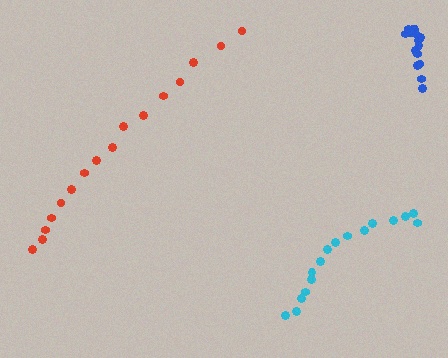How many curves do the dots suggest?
There are 3 distinct paths.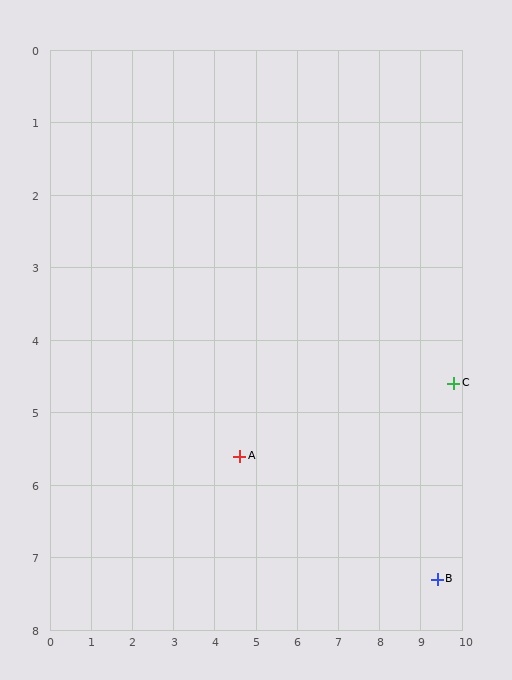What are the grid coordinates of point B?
Point B is at approximately (9.4, 7.3).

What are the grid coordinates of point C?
Point C is at approximately (9.8, 4.6).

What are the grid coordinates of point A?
Point A is at approximately (4.6, 5.6).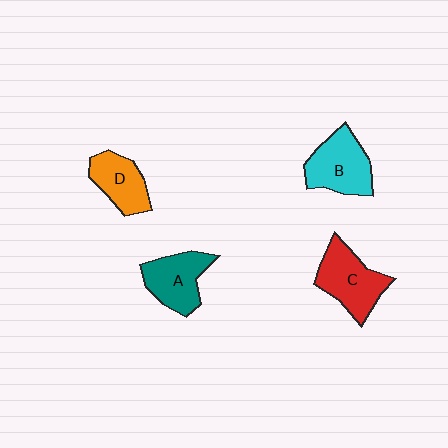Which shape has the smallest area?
Shape D (orange).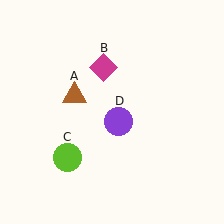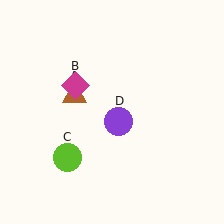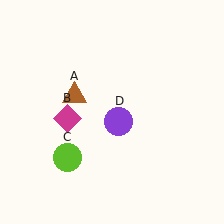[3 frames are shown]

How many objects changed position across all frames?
1 object changed position: magenta diamond (object B).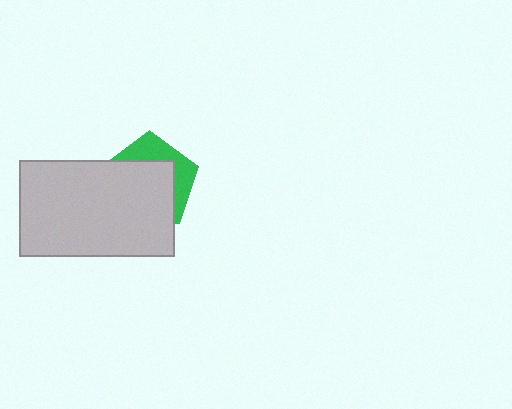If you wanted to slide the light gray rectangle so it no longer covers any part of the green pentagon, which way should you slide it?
Slide it toward the lower-left — that is the most direct way to separate the two shapes.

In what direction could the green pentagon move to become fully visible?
The green pentagon could move toward the upper-right. That would shift it out from behind the light gray rectangle entirely.